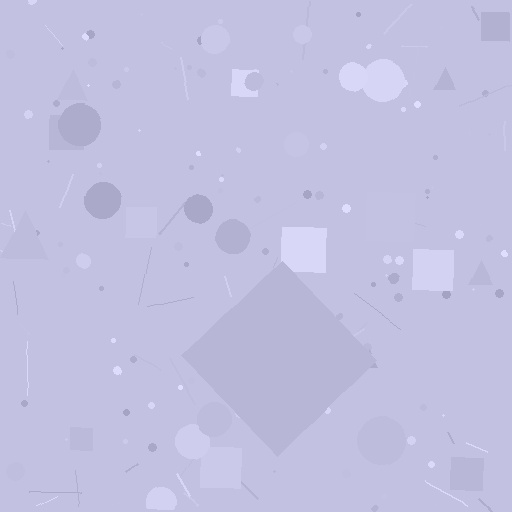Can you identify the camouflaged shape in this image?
The camouflaged shape is a diamond.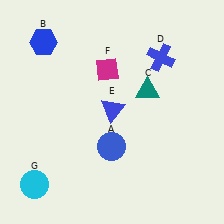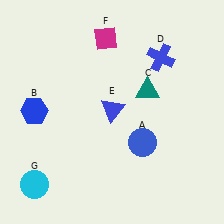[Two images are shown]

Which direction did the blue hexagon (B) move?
The blue hexagon (B) moved down.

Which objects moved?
The objects that moved are: the blue circle (A), the blue hexagon (B), the magenta diamond (F).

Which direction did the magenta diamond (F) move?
The magenta diamond (F) moved up.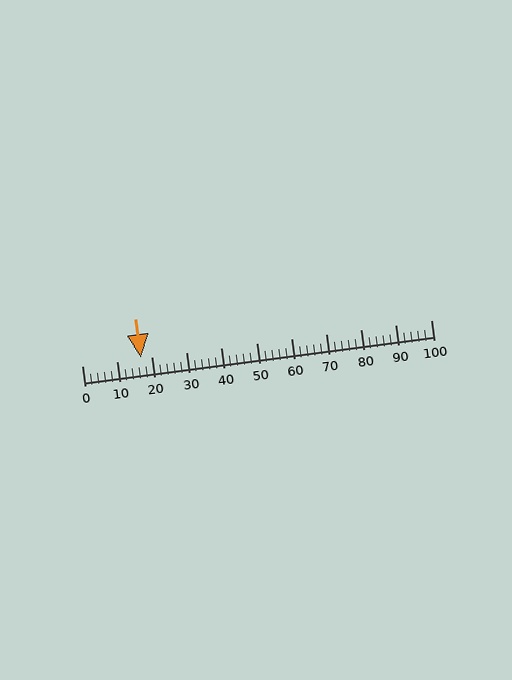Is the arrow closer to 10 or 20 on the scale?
The arrow is closer to 20.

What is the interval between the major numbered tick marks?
The major tick marks are spaced 10 units apart.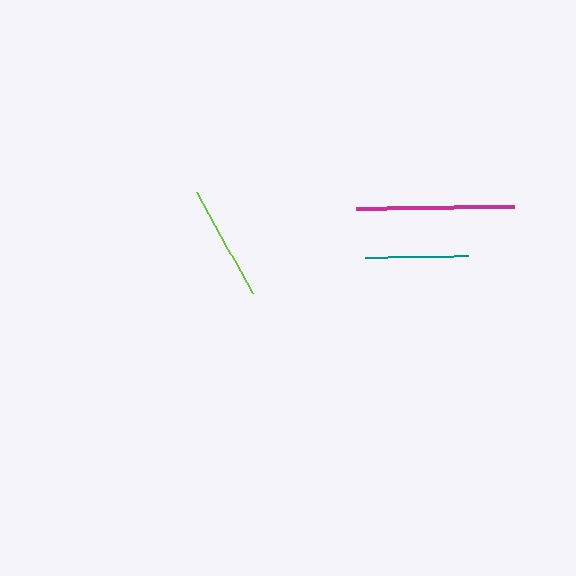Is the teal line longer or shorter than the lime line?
The lime line is longer than the teal line.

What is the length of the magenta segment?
The magenta segment is approximately 158 pixels long.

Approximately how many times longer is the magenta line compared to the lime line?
The magenta line is approximately 1.4 times the length of the lime line.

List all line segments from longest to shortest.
From longest to shortest: magenta, lime, teal.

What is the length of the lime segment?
The lime segment is approximately 115 pixels long.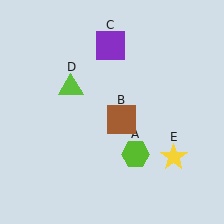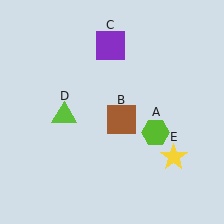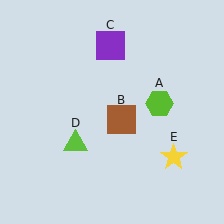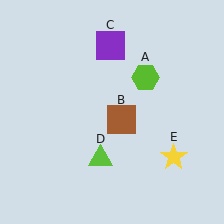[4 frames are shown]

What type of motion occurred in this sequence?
The lime hexagon (object A), lime triangle (object D) rotated counterclockwise around the center of the scene.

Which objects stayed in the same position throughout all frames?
Brown square (object B) and purple square (object C) and yellow star (object E) remained stationary.